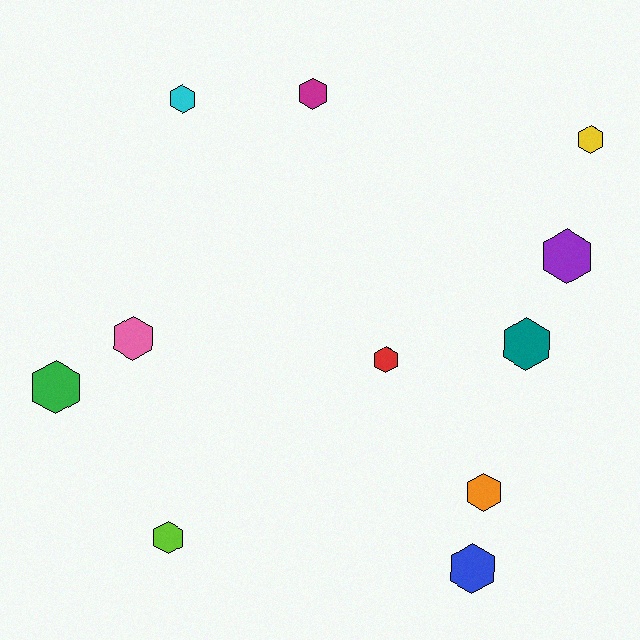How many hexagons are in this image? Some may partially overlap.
There are 11 hexagons.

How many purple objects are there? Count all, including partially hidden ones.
There is 1 purple object.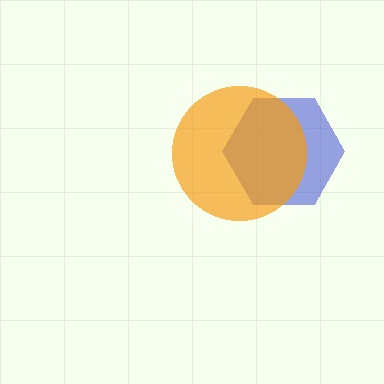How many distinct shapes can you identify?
There are 2 distinct shapes: a blue hexagon, an orange circle.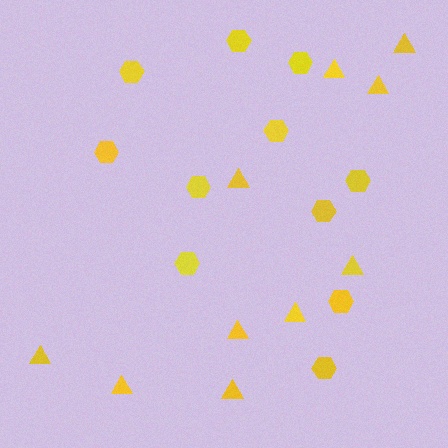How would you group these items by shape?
There are 2 groups: one group of hexagons (11) and one group of triangles (10).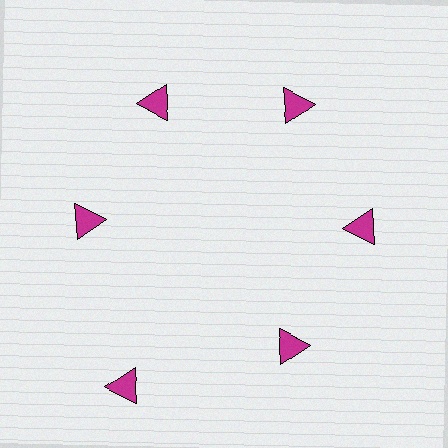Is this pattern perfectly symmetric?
No. The 6 magenta triangles are arranged in a ring, but one element near the 7 o'clock position is pushed outward from the center, breaking the 6-fold rotational symmetry.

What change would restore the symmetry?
The symmetry would be restored by moving it inward, back onto the ring so that all 6 triangles sit at equal angles and equal distance from the center.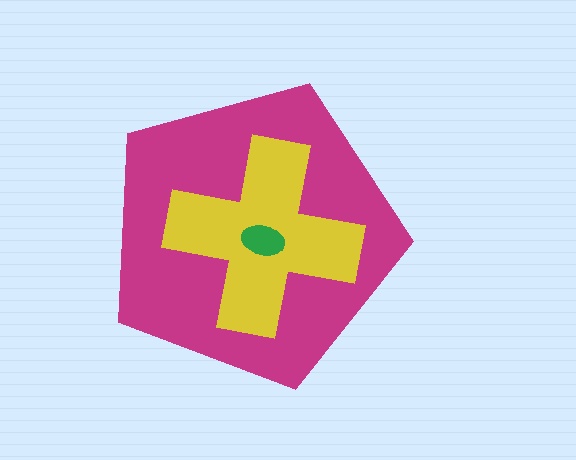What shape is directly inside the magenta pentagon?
The yellow cross.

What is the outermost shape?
The magenta pentagon.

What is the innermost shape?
The green ellipse.